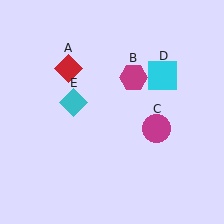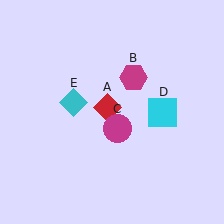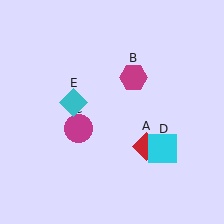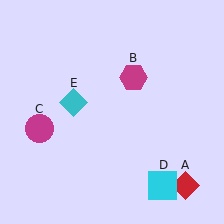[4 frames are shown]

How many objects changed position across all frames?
3 objects changed position: red diamond (object A), magenta circle (object C), cyan square (object D).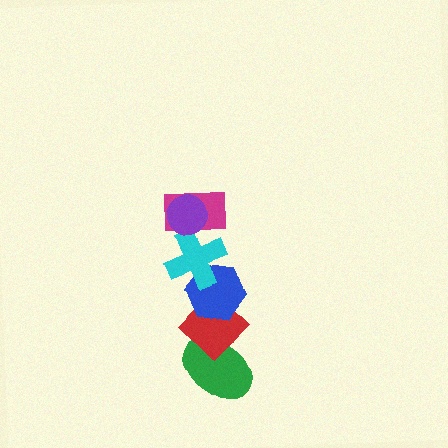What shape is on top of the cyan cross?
The magenta rectangle is on top of the cyan cross.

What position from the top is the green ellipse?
The green ellipse is 6th from the top.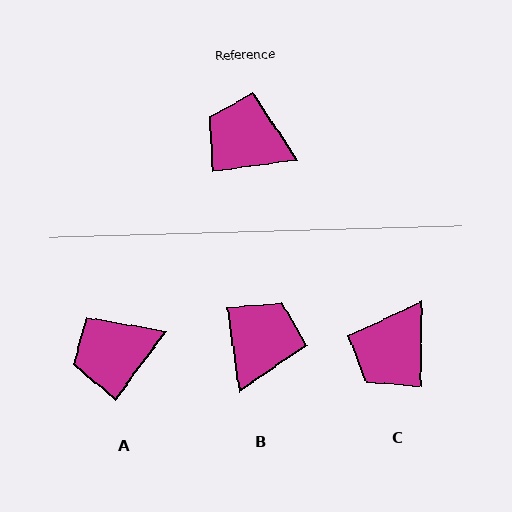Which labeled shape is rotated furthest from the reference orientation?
B, about 89 degrees away.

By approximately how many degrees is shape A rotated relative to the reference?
Approximately 47 degrees counter-clockwise.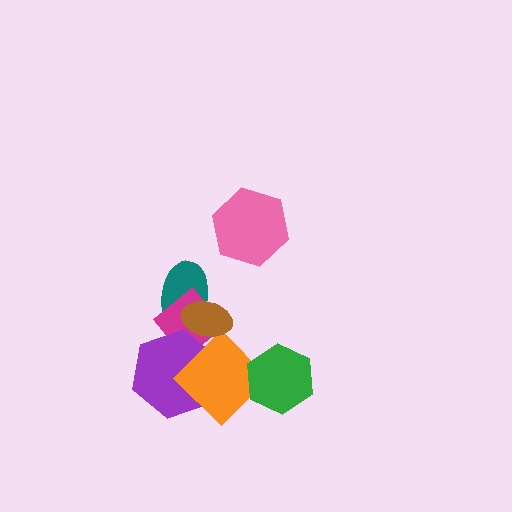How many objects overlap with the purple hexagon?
3 objects overlap with the purple hexagon.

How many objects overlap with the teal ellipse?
2 objects overlap with the teal ellipse.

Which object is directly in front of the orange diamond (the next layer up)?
The green hexagon is directly in front of the orange diamond.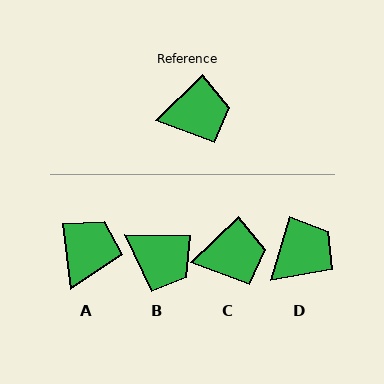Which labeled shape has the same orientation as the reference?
C.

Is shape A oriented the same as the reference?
No, it is off by about 53 degrees.